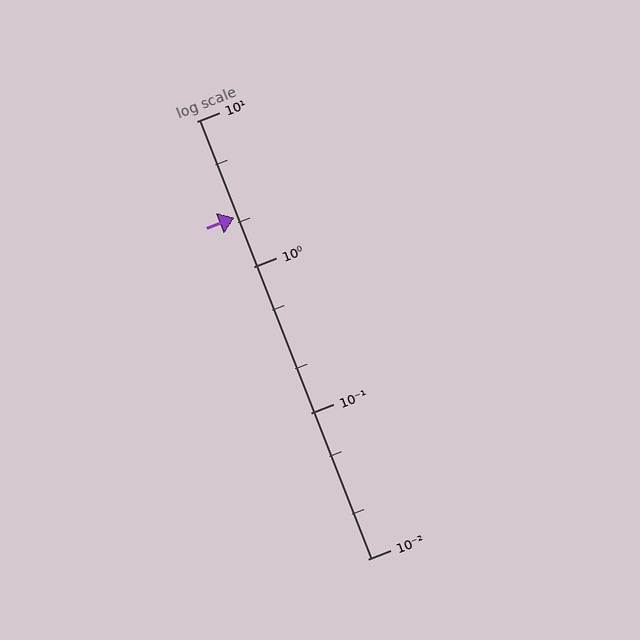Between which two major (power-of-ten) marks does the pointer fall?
The pointer is between 1 and 10.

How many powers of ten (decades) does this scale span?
The scale spans 3 decades, from 0.01 to 10.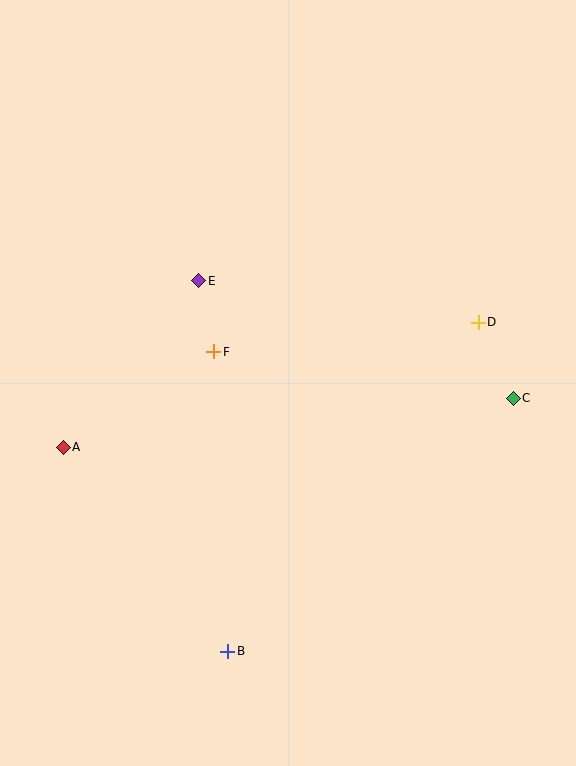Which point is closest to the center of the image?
Point F at (214, 352) is closest to the center.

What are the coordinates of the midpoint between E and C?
The midpoint between E and C is at (356, 339).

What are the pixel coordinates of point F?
Point F is at (214, 352).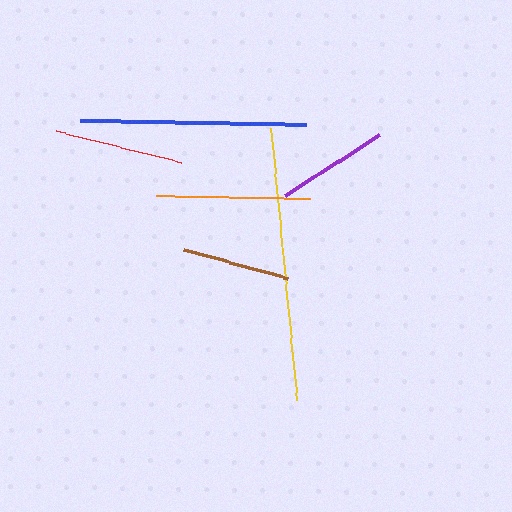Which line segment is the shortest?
The brown line is the shortest at approximately 108 pixels.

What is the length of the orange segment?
The orange segment is approximately 154 pixels long.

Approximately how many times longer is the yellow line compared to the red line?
The yellow line is approximately 2.1 times the length of the red line.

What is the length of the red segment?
The red segment is approximately 128 pixels long.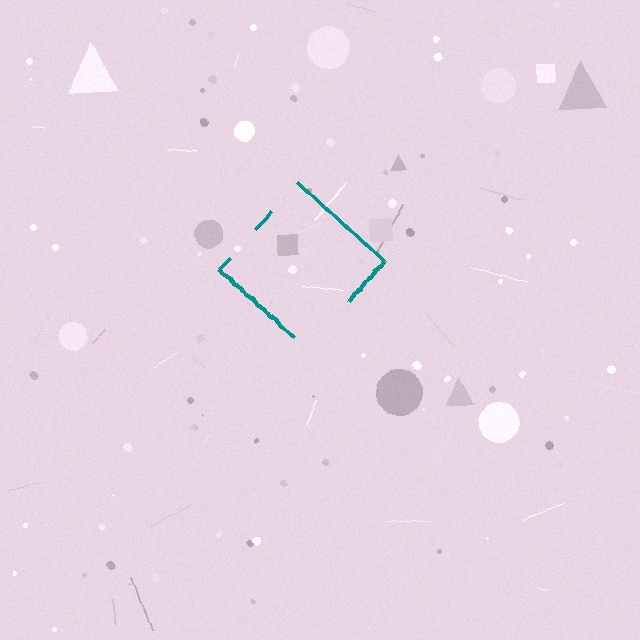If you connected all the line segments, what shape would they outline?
They would outline a diamond.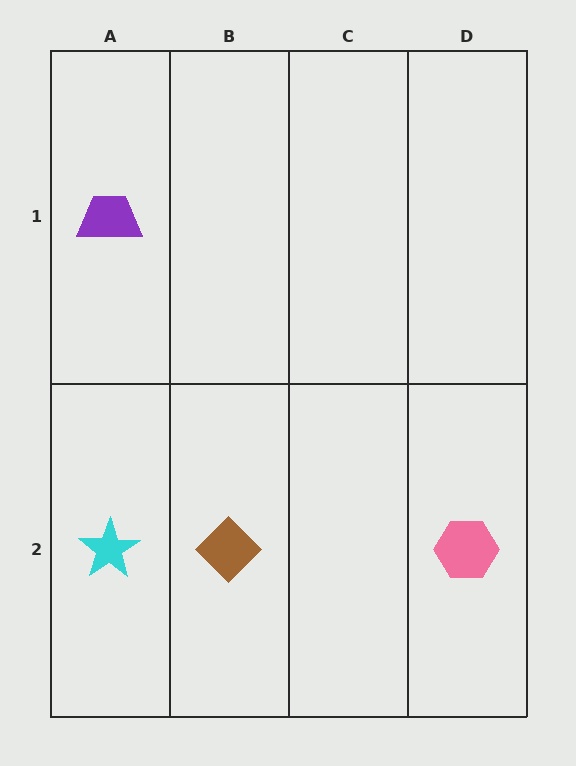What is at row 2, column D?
A pink hexagon.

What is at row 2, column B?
A brown diamond.